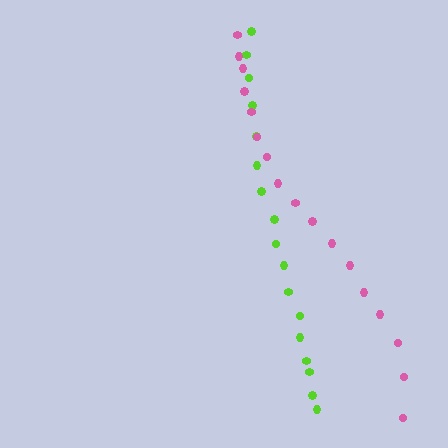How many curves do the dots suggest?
There are 2 distinct paths.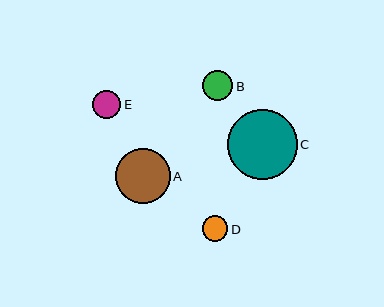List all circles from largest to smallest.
From largest to smallest: C, A, B, E, D.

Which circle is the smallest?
Circle D is the smallest with a size of approximately 26 pixels.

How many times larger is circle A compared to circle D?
Circle A is approximately 2.1 times the size of circle D.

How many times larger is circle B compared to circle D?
Circle B is approximately 1.2 times the size of circle D.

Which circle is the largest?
Circle C is the largest with a size of approximately 70 pixels.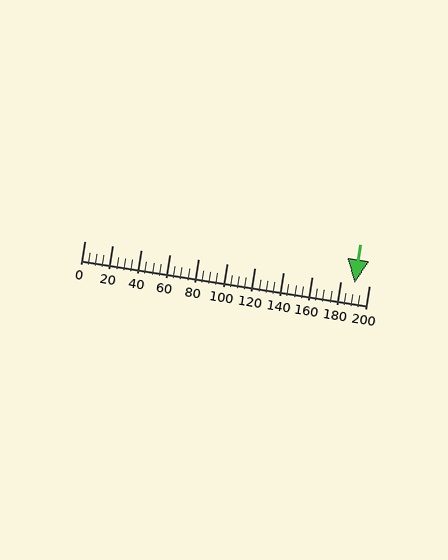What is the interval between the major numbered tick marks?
The major tick marks are spaced 20 units apart.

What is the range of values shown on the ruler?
The ruler shows values from 0 to 200.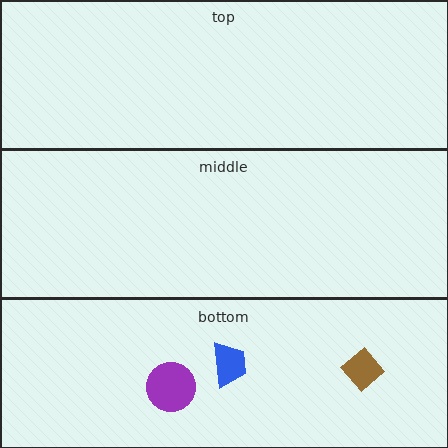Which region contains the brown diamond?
The bottom region.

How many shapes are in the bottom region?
3.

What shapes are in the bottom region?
The brown diamond, the purple circle, the blue trapezoid.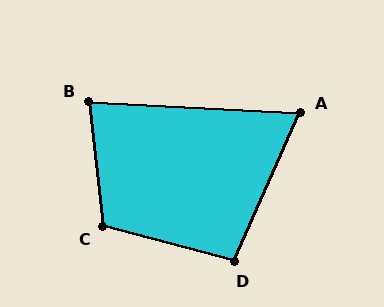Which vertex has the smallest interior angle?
A, at approximately 69 degrees.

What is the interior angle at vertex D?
Approximately 99 degrees (obtuse).